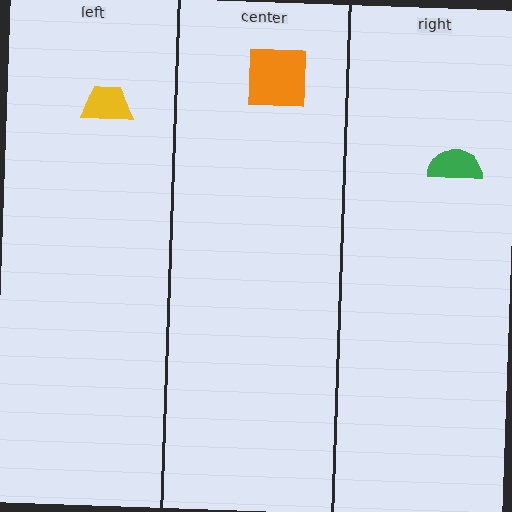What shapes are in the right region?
The green semicircle.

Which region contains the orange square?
The center region.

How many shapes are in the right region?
1.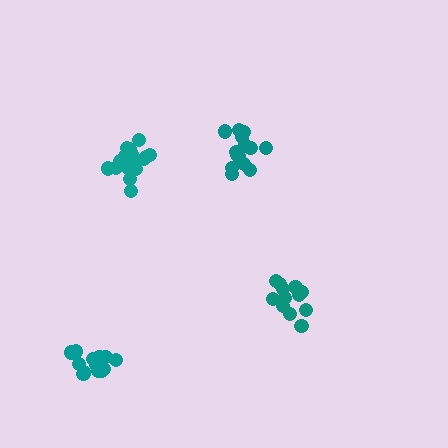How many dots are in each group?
Group 1: 14 dots, Group 2: 12 dots, Group 3: 18 dots, Group 4: 14 dots (58 total).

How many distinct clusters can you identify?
There are 4 distinct clusters.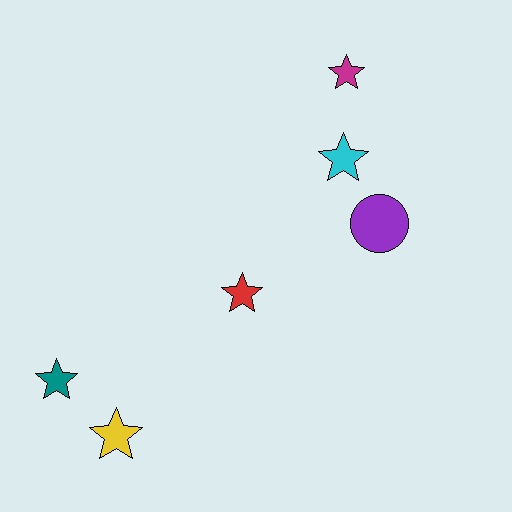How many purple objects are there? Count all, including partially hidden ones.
There is 1 purple object.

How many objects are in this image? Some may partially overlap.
There are 6 objects.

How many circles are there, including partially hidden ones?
There is 1 circle.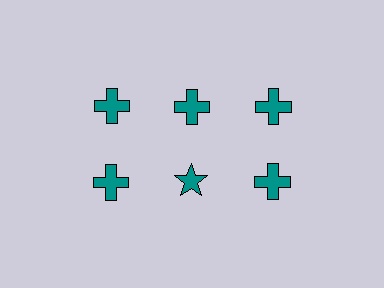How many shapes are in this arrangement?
There are 6 shapes arranged in a grid pattern.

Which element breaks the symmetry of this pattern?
The teal star in the second row, second from left column breaks the symmetry. All other shapes are teal crosses.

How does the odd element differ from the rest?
It has a different shape: star instead of cross.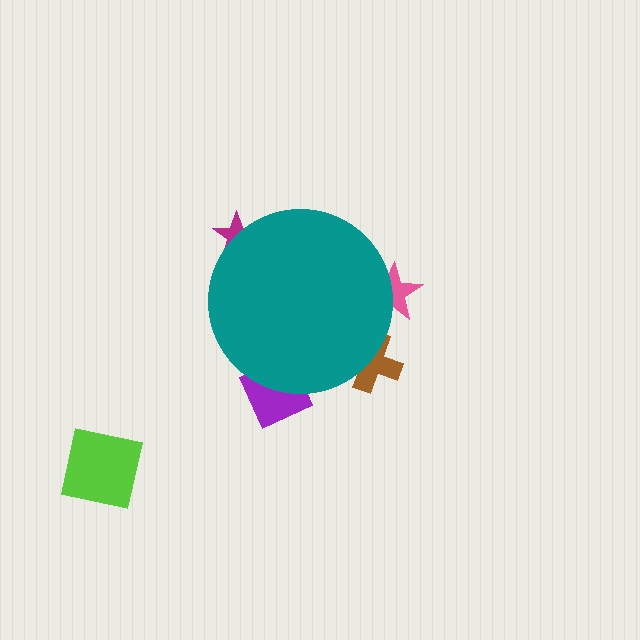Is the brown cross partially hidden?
Yes, the brown cross is partially hidden behind the teal circle.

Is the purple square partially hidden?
Yes, the purple square is partially hidden behind the teal circle.